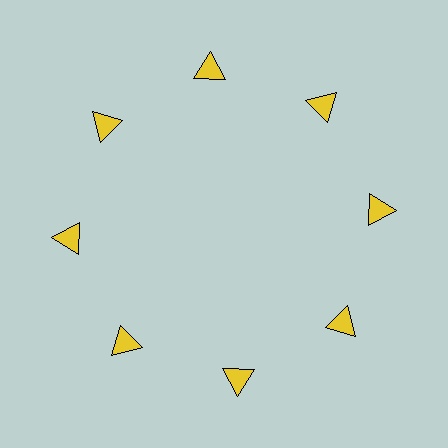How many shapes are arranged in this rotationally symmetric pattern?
There are 8 shapes, arranged in 8 groups of 1.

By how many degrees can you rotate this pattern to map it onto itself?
The pattern maps onto itself every 45 degrees of rotation.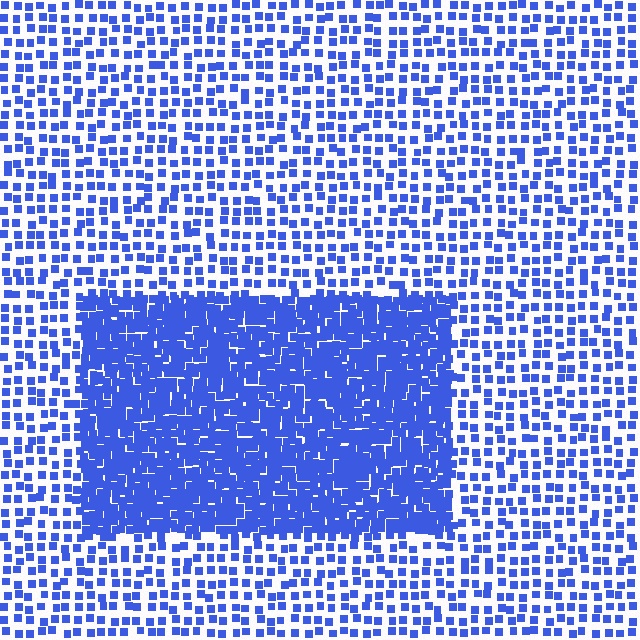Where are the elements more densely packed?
The elements are more densely packed inside the rectangle boundary.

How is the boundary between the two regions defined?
The boundary is defined by a change in element density (approximately 2.6x ratio). All elements are the same color, size, and shape.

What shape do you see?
I see a rectangle.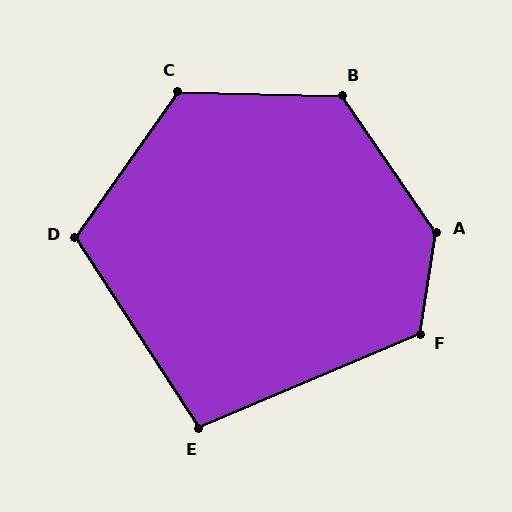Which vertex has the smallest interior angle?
E, at approximately 100 degrees.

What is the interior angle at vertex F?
Approximately 122 degrees (obtuse).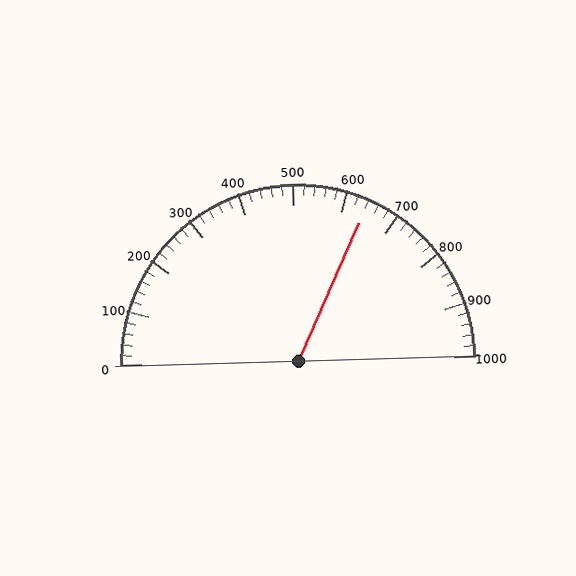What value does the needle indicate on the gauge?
The needle indicates approximately 640.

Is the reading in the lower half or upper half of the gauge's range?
The reading is in the upper half of the range (0 to 1000).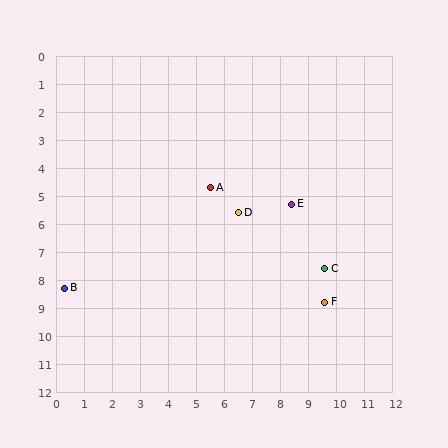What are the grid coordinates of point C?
Point C is at approximately (9.6, 7.6).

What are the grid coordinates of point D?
Point D is at approximately (6.5, 5.6).